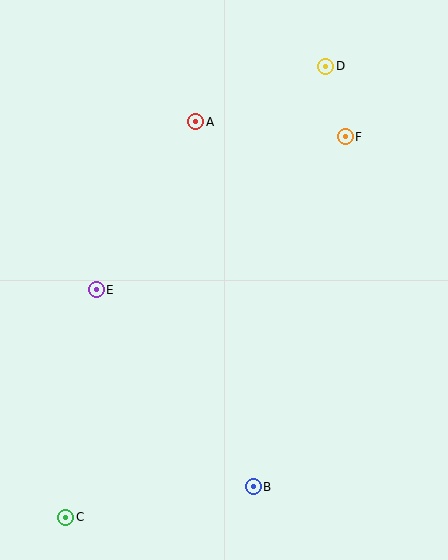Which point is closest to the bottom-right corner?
Point B is closest to the bottom-right corner.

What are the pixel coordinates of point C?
Point C is at (66, 517).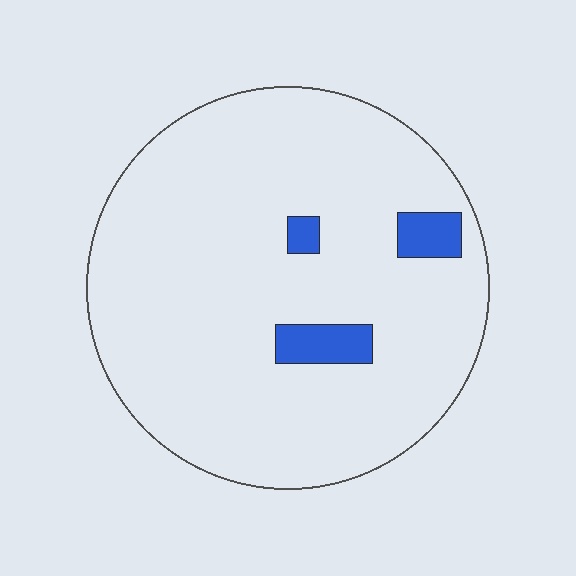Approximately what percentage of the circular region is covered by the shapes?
Approximately 5%.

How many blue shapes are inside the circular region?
3.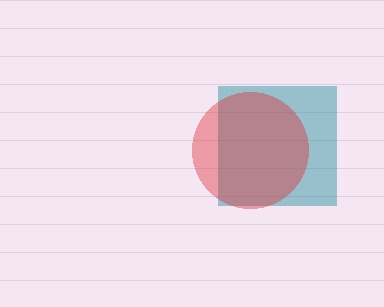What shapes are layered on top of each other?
The layered shapes are: a teal square, a red circle.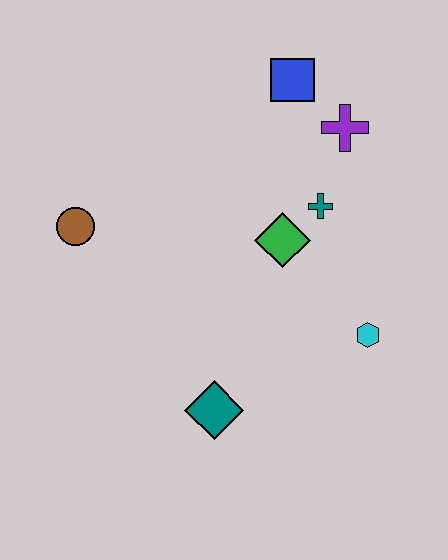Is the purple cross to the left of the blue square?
No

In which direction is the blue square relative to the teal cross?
The blue square is above the teal cross.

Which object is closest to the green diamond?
The teal cross is closest to the green diamond.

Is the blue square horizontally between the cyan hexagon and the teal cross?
No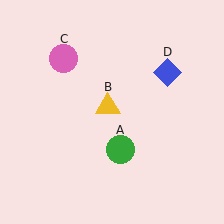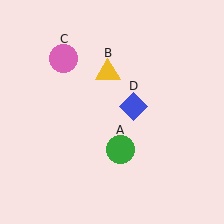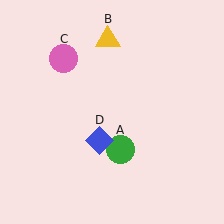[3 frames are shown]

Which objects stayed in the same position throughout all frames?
Green circle (object A) and pink circle (object C) remained stationary.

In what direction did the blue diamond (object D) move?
The blue diamond (object D) moved down and to the left.